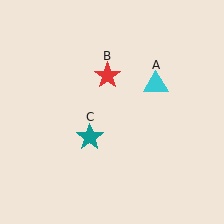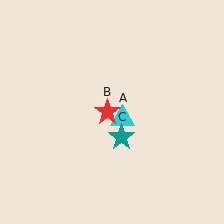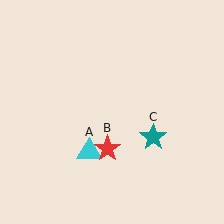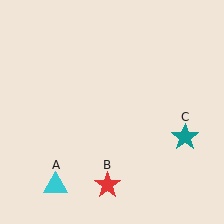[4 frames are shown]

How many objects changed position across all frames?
3 objects changed position: cyan triangle (object A), red star (object B), teal star (object C).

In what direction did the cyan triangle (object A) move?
The cyan triangle (object A) moved down and to the left.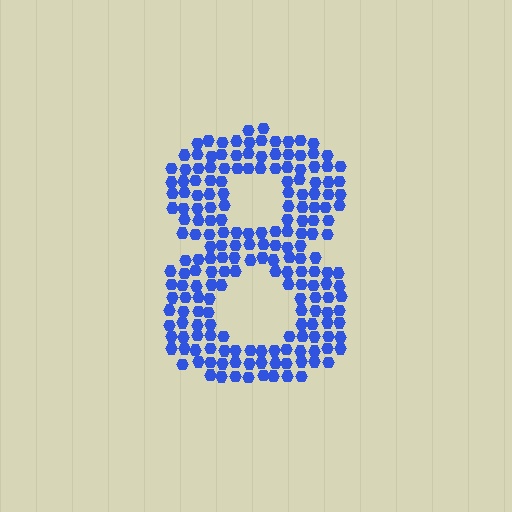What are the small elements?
The small elements are hexagons.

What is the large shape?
The large shape is the digit 8.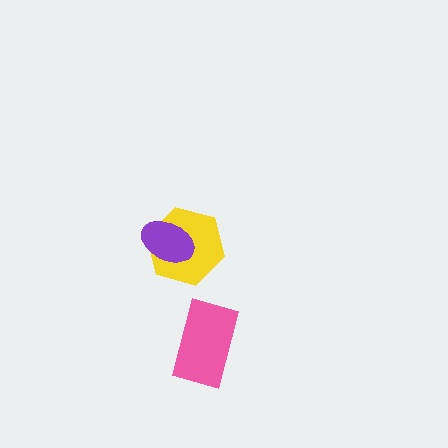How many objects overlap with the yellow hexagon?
1 object overlaps with the yellow hexagon.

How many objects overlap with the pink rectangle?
0 objects overlap with the pink rectangle.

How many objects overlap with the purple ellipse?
1 object overlaps with the purple ellipse.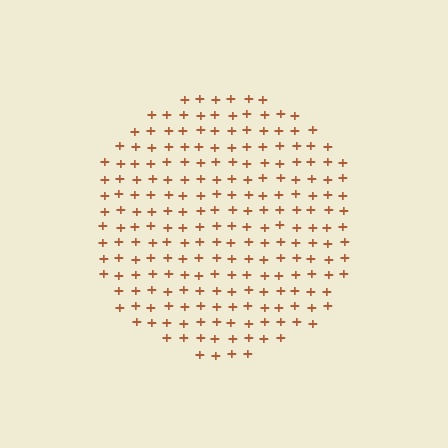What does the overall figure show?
The overall figure shows a circle.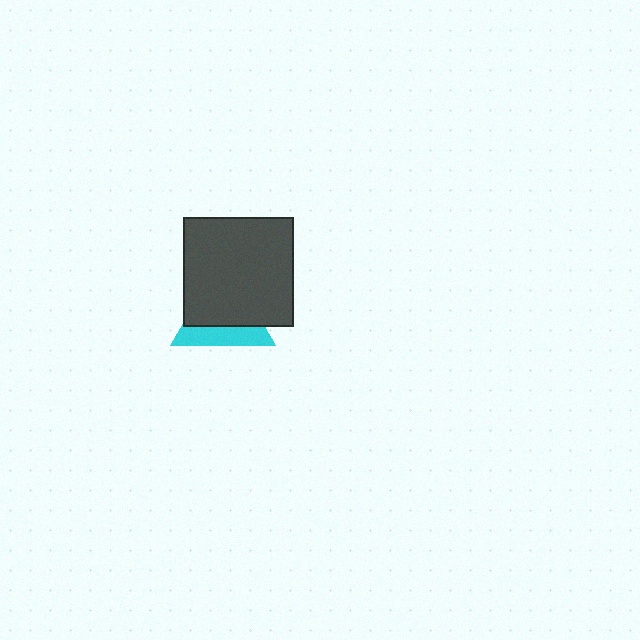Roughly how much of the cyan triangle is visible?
A small part of it is visible (roughly 36%).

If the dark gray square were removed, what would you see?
You would see the complete cyan triangle.